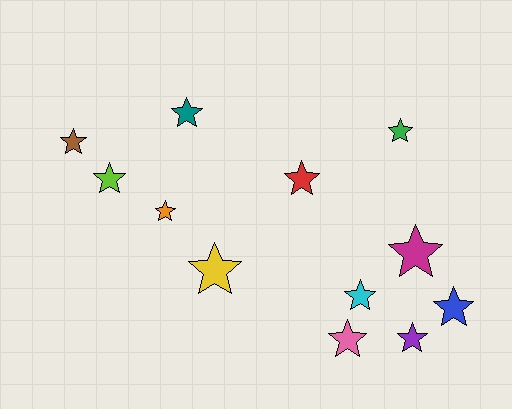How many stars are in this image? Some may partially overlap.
There are 12 stars.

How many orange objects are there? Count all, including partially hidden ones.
There is 1 orange object.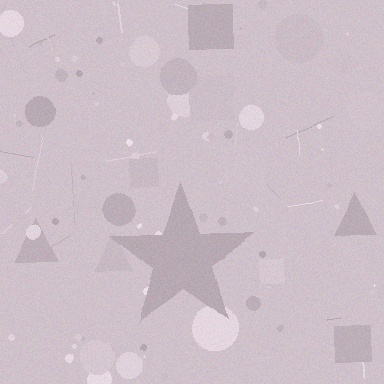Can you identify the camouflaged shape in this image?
The camouflaged shape is a star.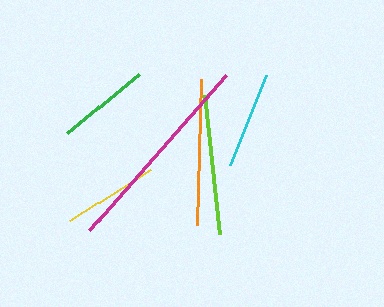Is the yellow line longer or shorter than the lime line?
The lime line is longer than the yellow line.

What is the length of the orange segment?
The orange segment is approximately 146 pixels long.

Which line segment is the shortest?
The green line is the shortest at approximately 94 pixels.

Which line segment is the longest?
The magenta line is the longest at approximately 207 pixels.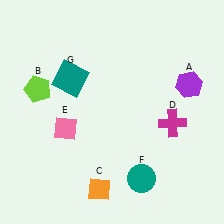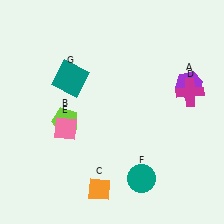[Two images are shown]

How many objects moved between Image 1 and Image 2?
2 objects moved between the two images.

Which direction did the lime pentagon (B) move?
The lime pentagon (B) moved down.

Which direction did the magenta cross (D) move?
The magenta cross (D) moved up.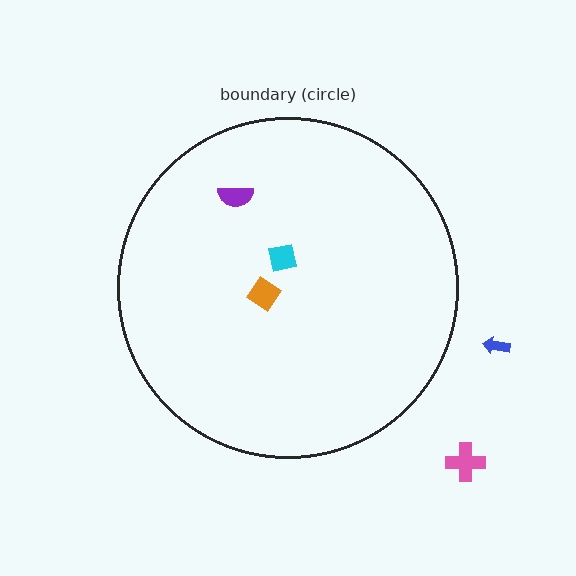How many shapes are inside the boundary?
3 inside, 2 outside.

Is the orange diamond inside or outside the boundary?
Inside.